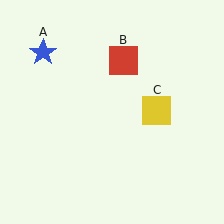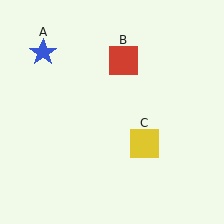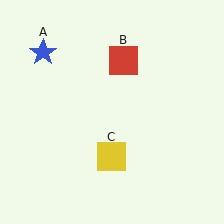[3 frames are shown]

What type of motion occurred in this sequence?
The yellow square (object C) rotated clockwise around the center of the scene.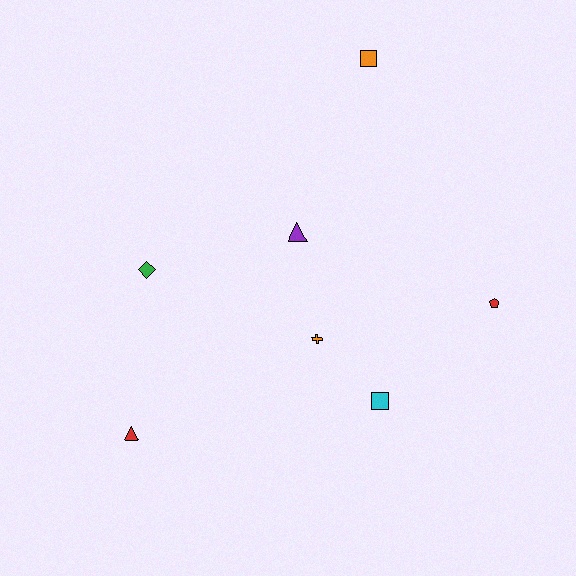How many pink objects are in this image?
There are no pink objects.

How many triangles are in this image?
There are 2 triangles.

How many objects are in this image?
There are 7 objects.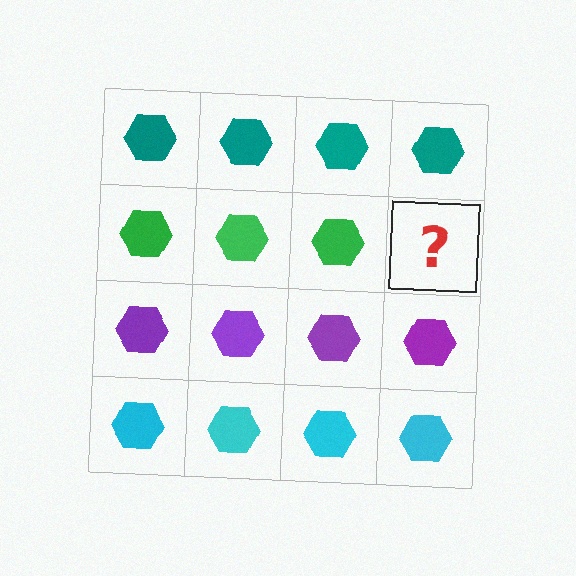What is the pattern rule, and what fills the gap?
The rule is that each row has a consistent color. The gap should be filled with a green hexagon.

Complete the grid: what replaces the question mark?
The question mark should be replaced with a green hexagon.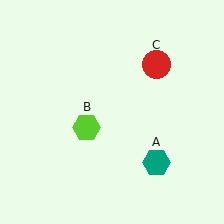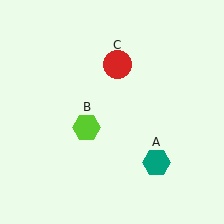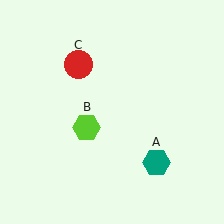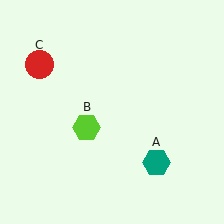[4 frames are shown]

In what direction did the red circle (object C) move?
The red circle (object C) moved left.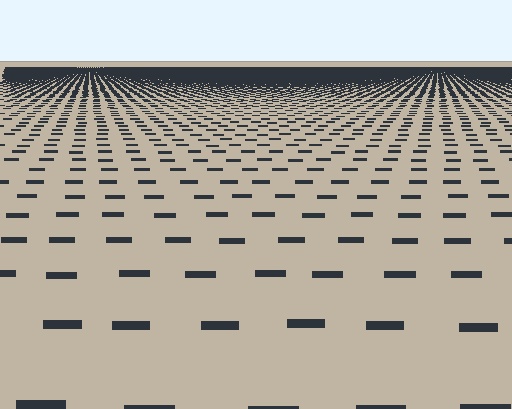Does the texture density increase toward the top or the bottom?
Density increases toward the top.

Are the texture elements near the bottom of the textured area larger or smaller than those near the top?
Larger. Near the bottom, elements are closer to the viewer and appear at a bigger on-screen size.